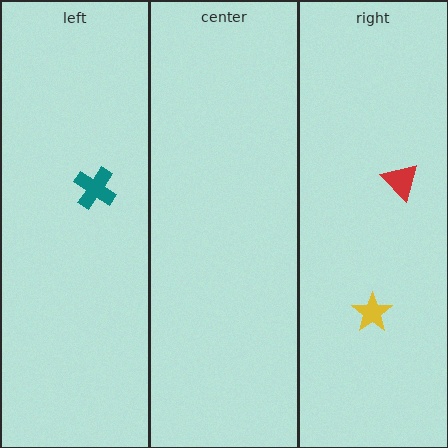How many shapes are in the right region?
2.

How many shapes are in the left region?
1.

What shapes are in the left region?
The teal cross.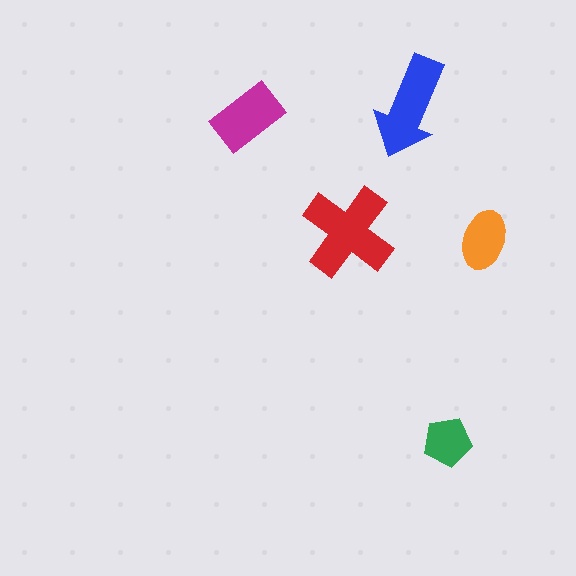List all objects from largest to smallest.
The red cross, the blue arrow, the magenta rectangle, the orange ellipse, the green pentagon.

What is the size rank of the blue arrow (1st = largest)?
2nd.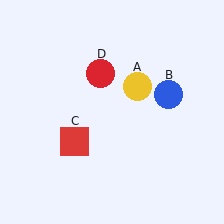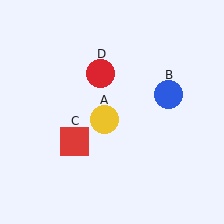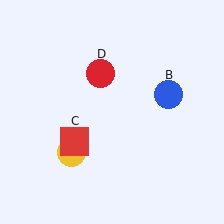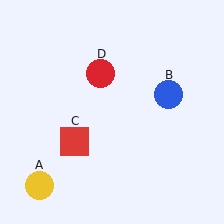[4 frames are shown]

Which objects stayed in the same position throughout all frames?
Blue circle (object B) and red square (object C) and red circle (object D) remained stationary.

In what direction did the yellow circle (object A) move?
The yellow circle (object A) moved down and to the left.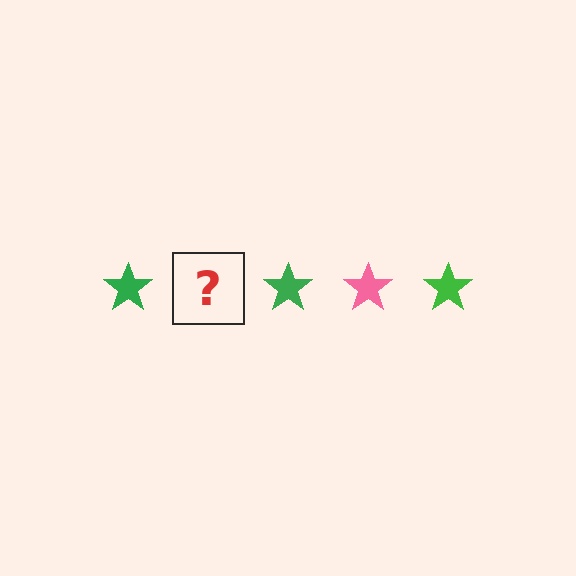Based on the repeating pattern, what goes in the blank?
The blank should be a pink star.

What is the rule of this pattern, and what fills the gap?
The rule is that the pattern cycles through green, pink stars. The gap should be filled with a pink star.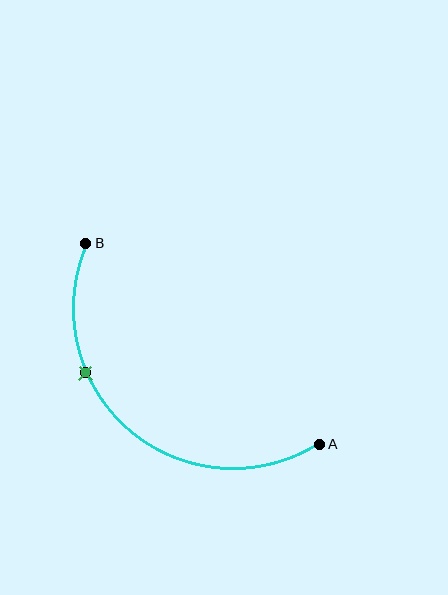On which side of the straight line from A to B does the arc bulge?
The arc bulges below and to the left of the straight line connecting A and B.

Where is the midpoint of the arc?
The arc midpoint is the point on the curve farthest from the straight line joining A and B. It sits below and to the left of that line.